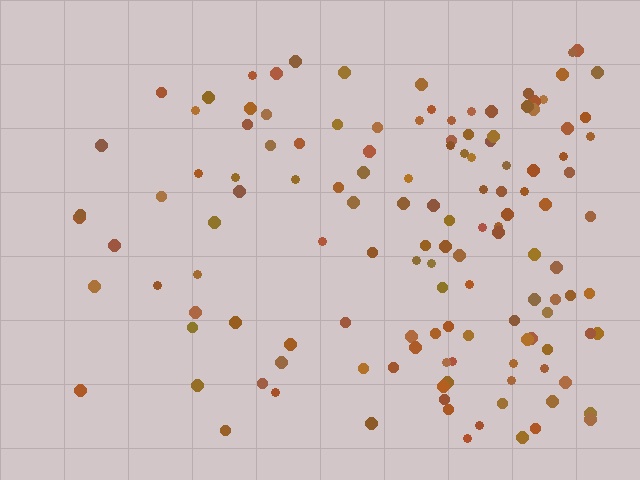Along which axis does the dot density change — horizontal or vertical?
Horizontal.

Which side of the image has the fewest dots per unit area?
The left.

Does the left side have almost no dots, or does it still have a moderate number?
Still a moderate number, just noticeably fewer than the right.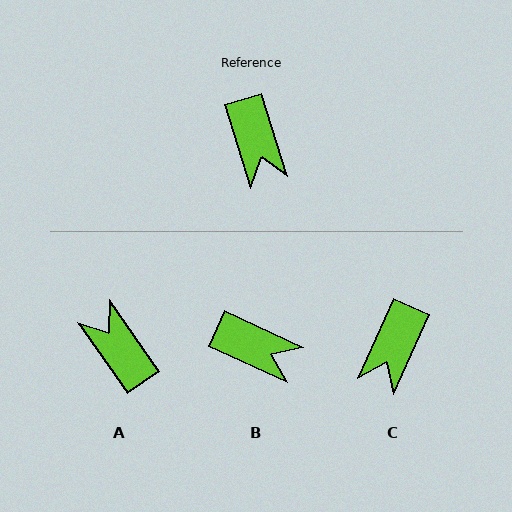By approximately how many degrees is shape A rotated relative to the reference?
Approximately 162 degrees clockwise.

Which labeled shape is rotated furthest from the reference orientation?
A, about 162 degrees away.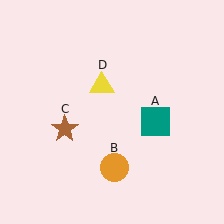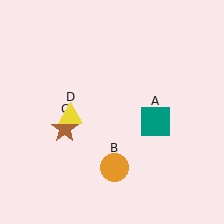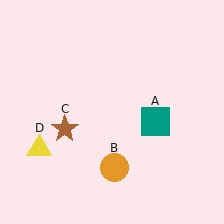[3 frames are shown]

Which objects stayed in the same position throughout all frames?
Teal square (object A) and orange circle (object B) and brown star (object C) remained stationary.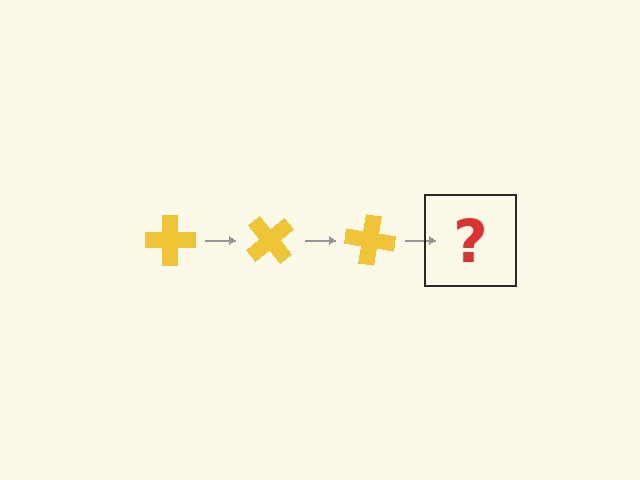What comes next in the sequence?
The next element should be a yellow cross rotated 150 degrees.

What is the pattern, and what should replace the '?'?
The pattern is that the cross rotates 50 degrees each step. The '?' should be a yellow cross rotated 150 degrees.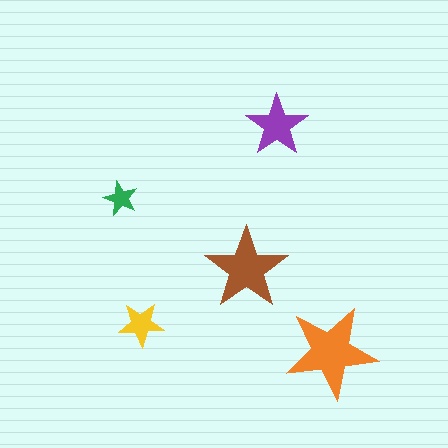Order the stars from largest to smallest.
the orange one, the brown one, the purple one, the yellow one, the green one.